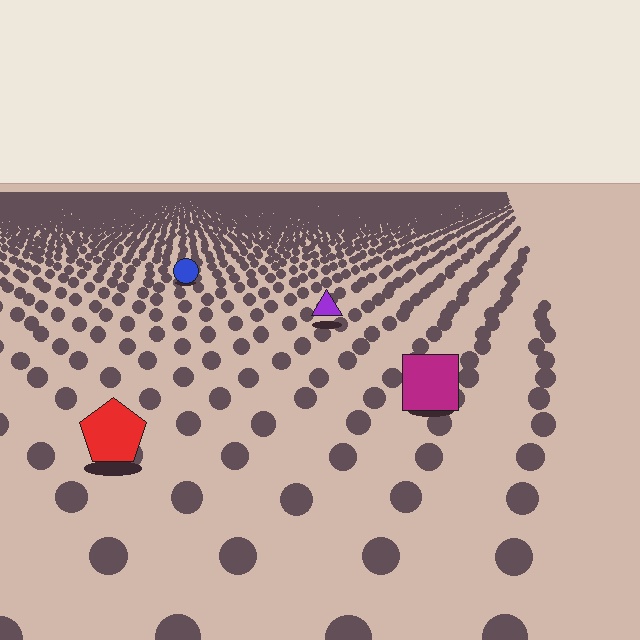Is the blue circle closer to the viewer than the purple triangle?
No. The purple triangle is closer — you can tell from the texture gradient: the ground texture is coarser near it.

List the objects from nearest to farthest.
From nearest to farthest: the red pentagon, the magenta square, the purple triangle, the blue circle.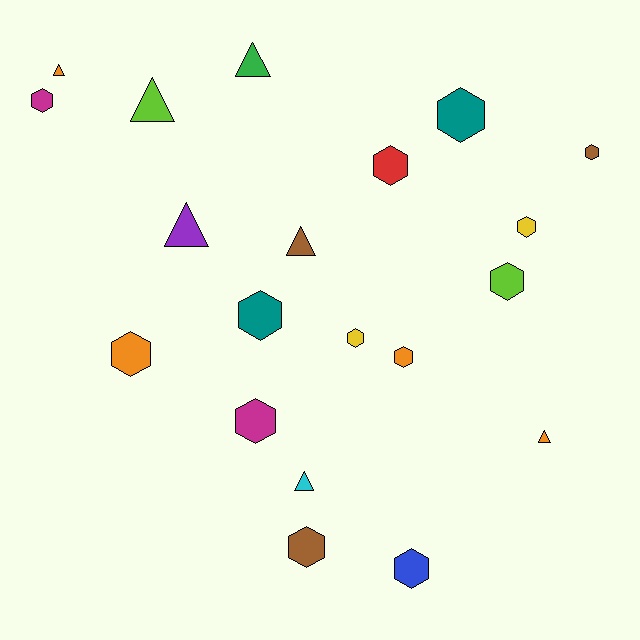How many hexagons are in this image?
There are 13 hexagons.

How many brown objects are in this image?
There are 3 brown objects.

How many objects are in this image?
There are 20 objects.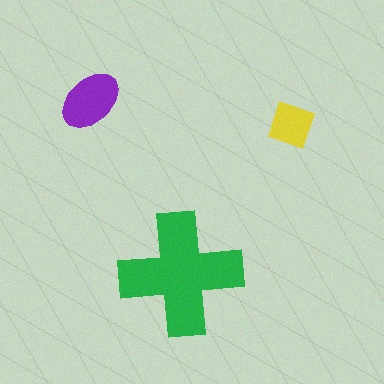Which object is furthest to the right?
The yellow square is rightmost.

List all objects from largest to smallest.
The green cross, the purple ellipse, the yellow square.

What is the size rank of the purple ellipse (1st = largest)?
2nd.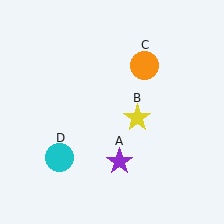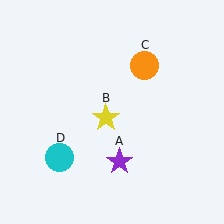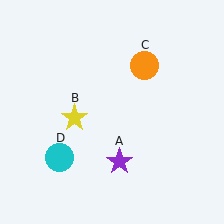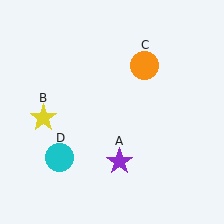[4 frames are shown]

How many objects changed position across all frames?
1 object changed position: yellow star (object B).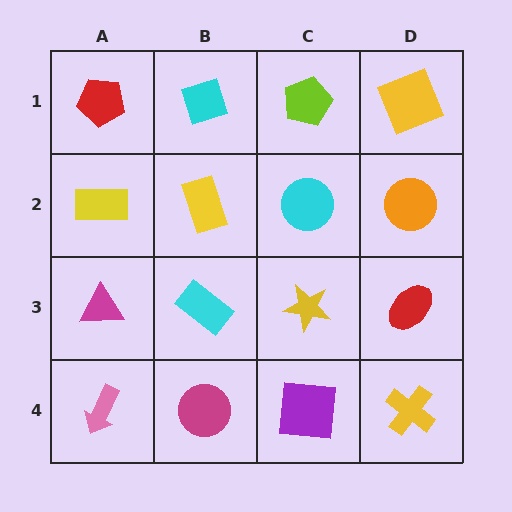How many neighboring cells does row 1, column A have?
2.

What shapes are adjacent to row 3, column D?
An orange circle (row 2, column D), a yellow cross (row 4, column D), a yellow star (row 3, column C).